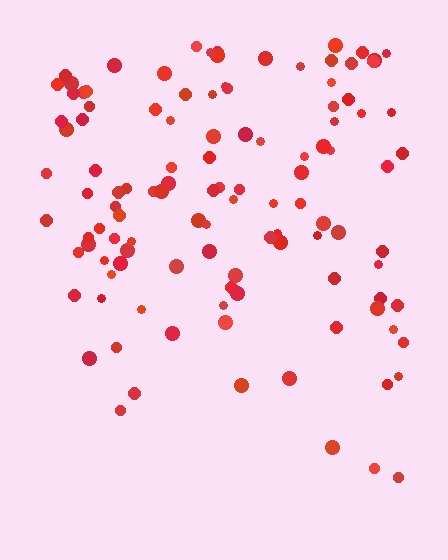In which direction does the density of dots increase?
From bottom to top, with the top side densest.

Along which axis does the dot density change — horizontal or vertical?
Vertical.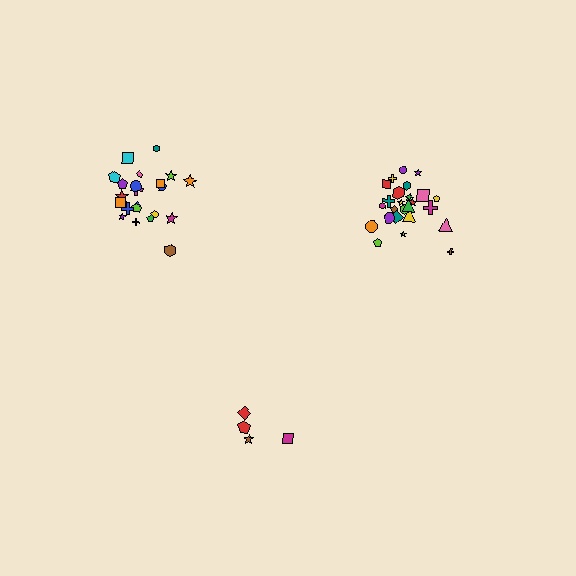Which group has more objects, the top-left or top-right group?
The top-right group.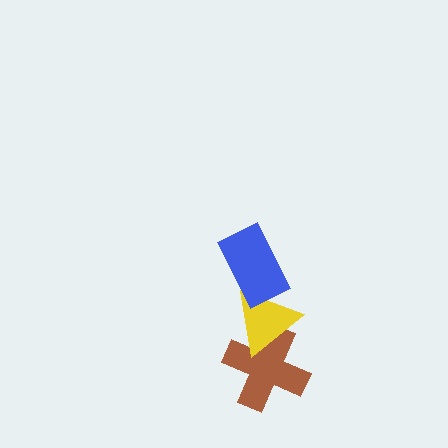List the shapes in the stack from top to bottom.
From top to bottom: the blue rectangle, the yellow triangle, the brown cross.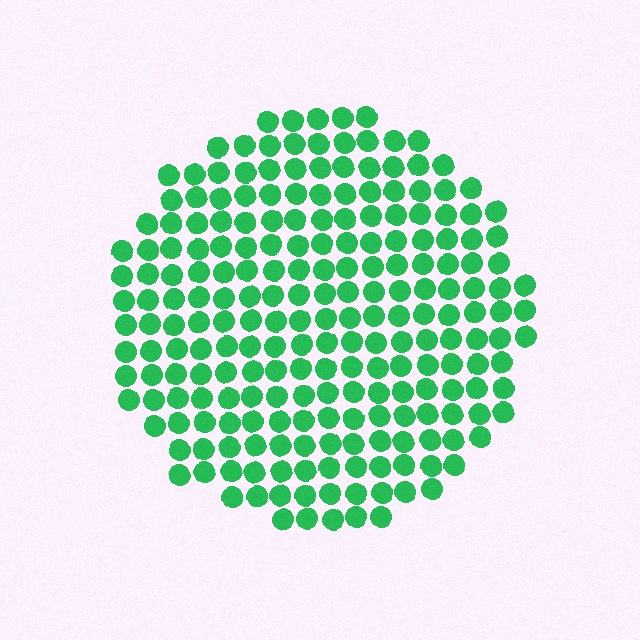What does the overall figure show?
The overall figure shows a circle.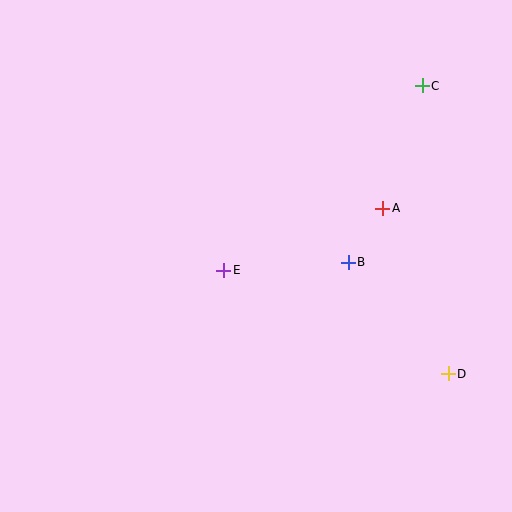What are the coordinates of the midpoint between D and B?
The midpoint between D and B is at (398, 318).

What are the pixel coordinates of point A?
Point A is at (383, 208).